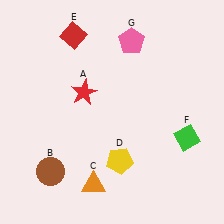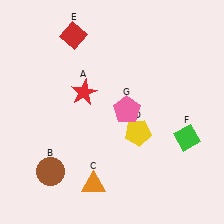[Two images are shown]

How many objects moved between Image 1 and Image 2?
2 objects moved between the two images.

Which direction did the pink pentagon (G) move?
The pink pentagon (G) moved down.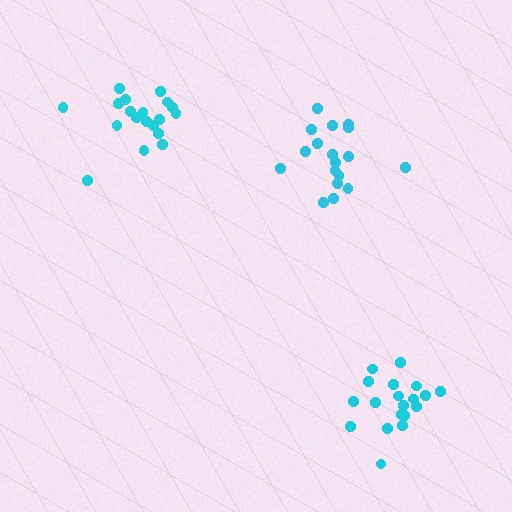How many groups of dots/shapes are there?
There are 3 groups.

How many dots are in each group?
Group 1: 18 dots, Group 2: 19 dots, Group 3: 19 dots (56 total).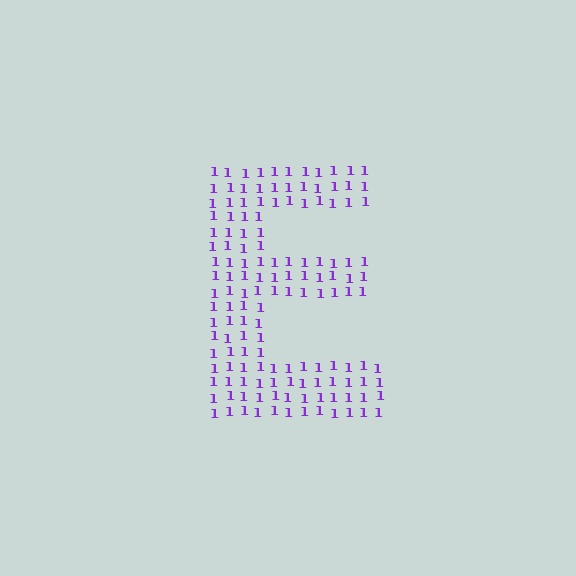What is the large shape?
The large shape is the letter E.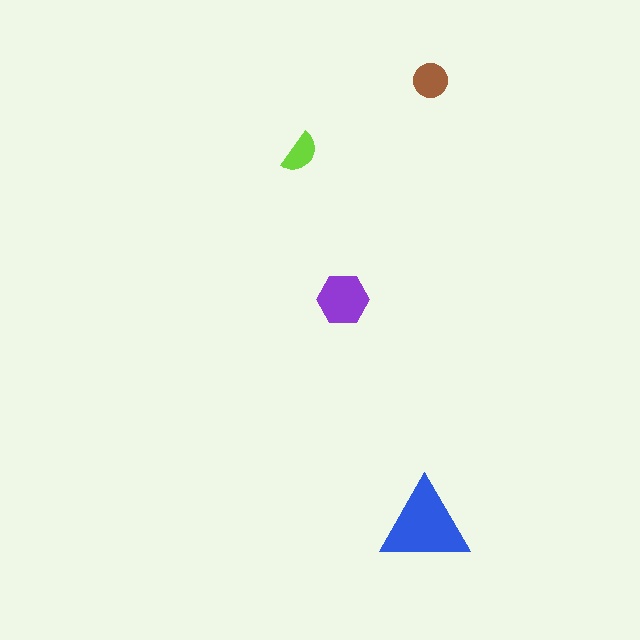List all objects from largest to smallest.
The blue triangle, the purple hexagon, the brown circle, the lime semicircle.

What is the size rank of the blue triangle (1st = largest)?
1st.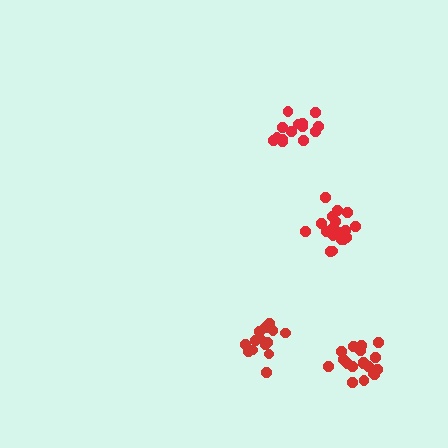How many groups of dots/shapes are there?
There are 4 groups.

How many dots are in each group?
Group 1: 18 dots, Group 2: 14 dots, Group 3: 14 dots, Group 4: 19 dots (65 total).